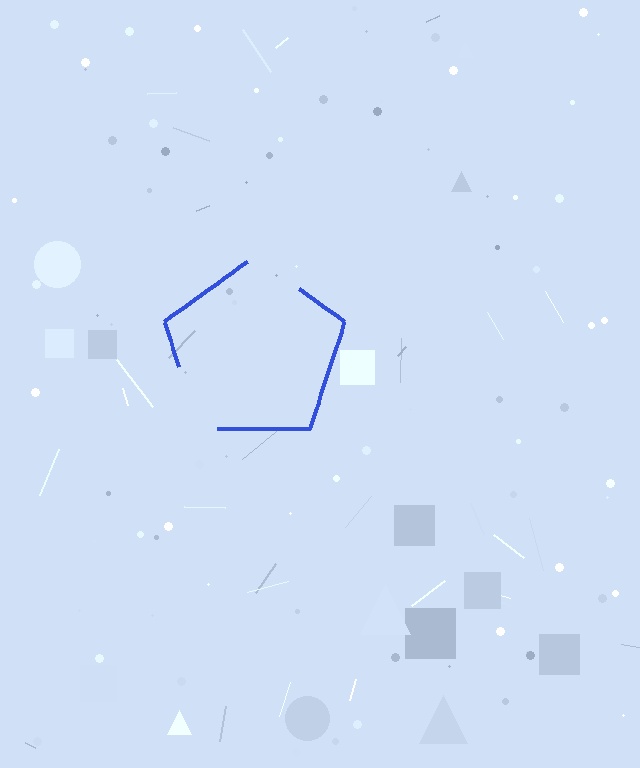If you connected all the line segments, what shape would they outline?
They would outline a pentagon.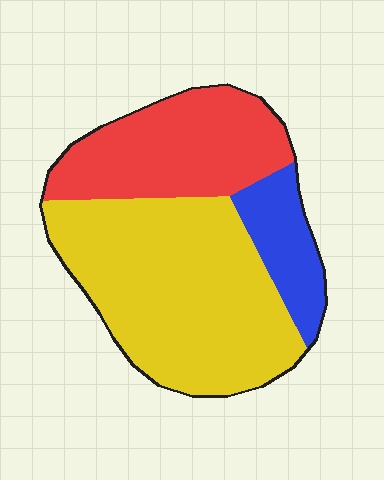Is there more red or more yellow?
Yellow.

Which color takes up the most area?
Yellow, at roughly 55%.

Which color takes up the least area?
Blue, at roughly 15%.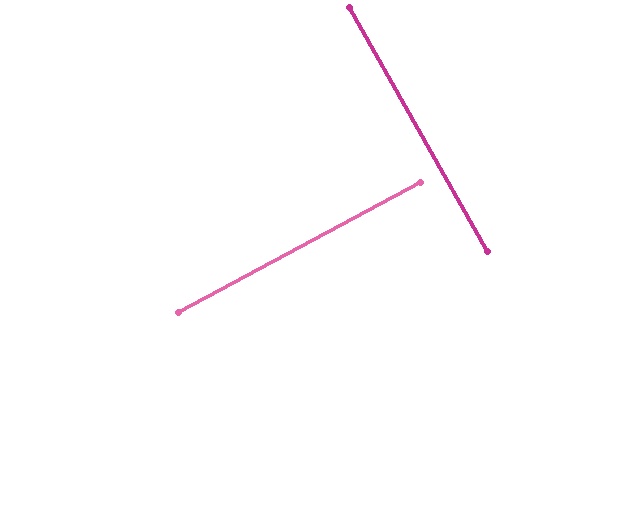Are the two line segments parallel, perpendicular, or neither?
Perpendicular — they meet at approximately 89°.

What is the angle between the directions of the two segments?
Approximately 89 degrees.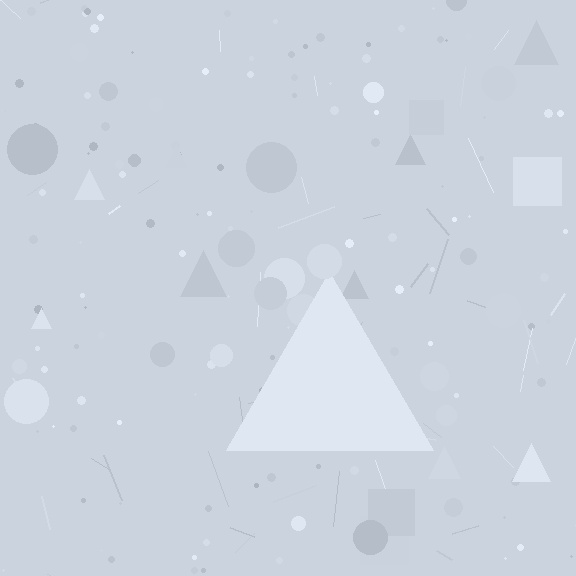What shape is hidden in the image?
A triangle is hidden in the image.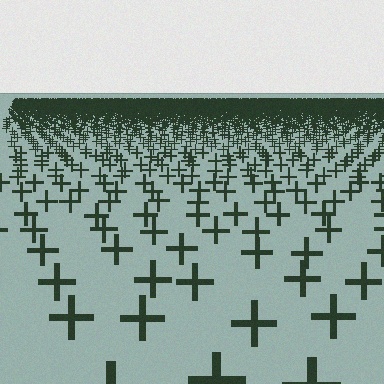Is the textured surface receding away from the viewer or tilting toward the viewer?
The surface is receding away from the viewer. Texture elements get smaller and denser toward the top.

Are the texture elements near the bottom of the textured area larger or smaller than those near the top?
Larger. Near the bottom, elements are closer to the viewer and appear at a bigger on-screen size.